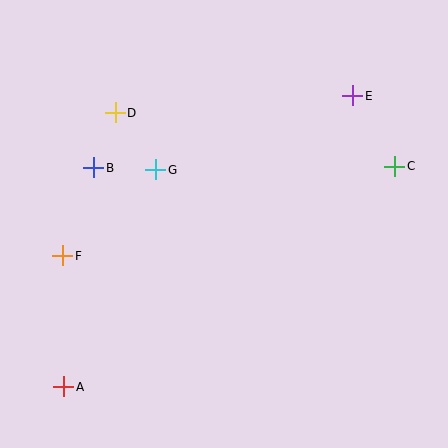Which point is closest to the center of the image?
Point G at (156, 170) is closest to the center.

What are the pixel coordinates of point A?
Point A is at (64, 387).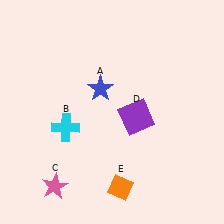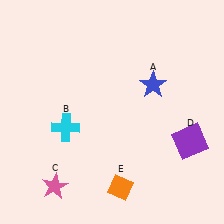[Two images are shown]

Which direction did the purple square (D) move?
The purple square (D) moved right.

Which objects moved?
The objects that moved are: the blue star (A), the purple square (D).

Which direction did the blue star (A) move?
The blue star (A) moved right.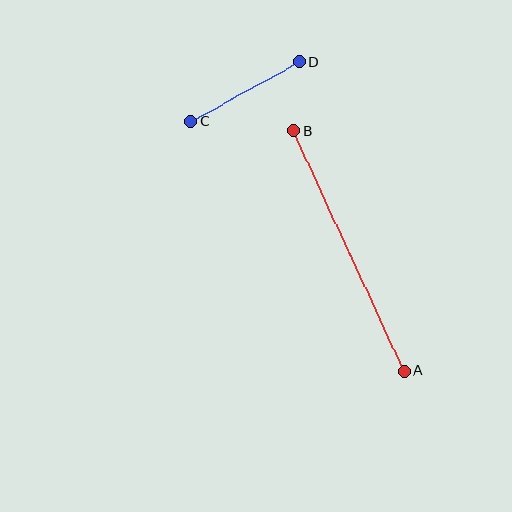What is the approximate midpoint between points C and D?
The midpoint is at approximately (245, 92) pixels.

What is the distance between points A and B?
The distance is approximately 264 pixels.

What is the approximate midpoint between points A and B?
The midpoint is at approximately (349, 251) pixels.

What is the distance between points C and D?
The distance is approximately 124 pixels.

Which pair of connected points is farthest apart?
Points A and B are farthest apart.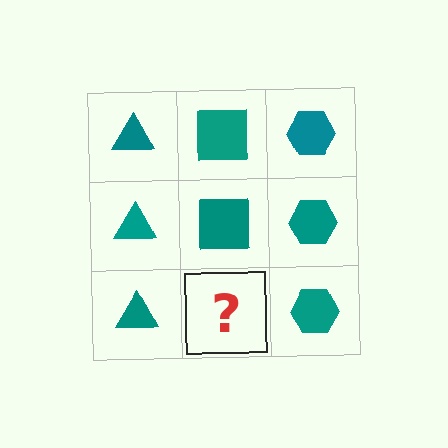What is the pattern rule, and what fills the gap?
The rule is that each column has a consistent shape. The gap should be filled with a teal square.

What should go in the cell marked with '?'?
The missing cell should contain a teal square.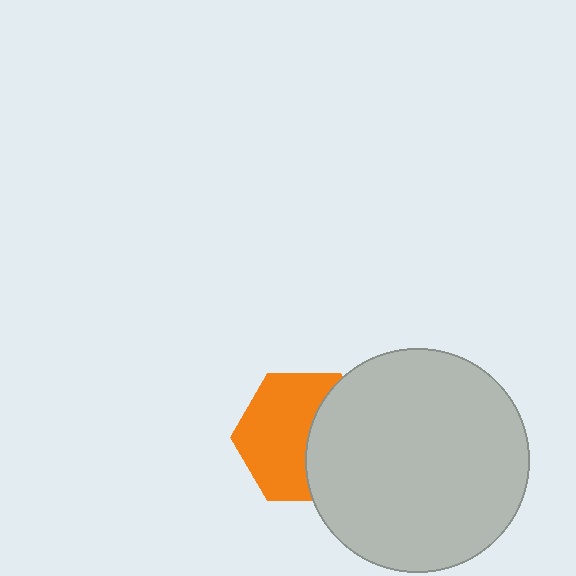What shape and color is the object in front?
The object in front is a light gray circle.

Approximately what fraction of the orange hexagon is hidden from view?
Roughly 41% of the orange hexagon is hidden behind the light gray circle.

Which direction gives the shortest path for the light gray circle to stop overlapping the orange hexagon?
Moving right gives the shortest separation.